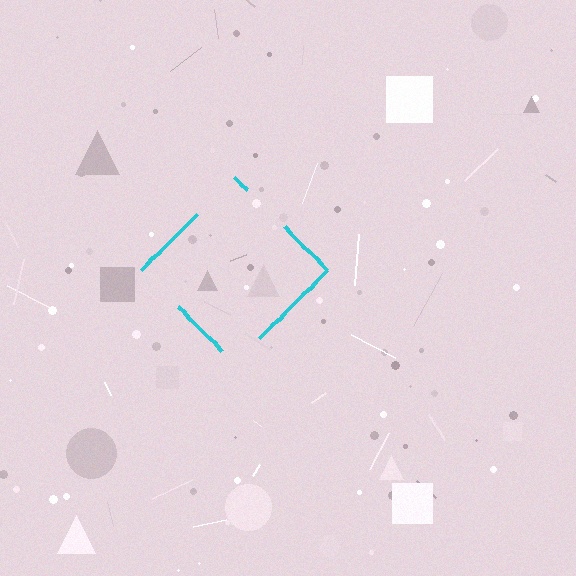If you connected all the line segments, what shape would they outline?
They would outline a diamond.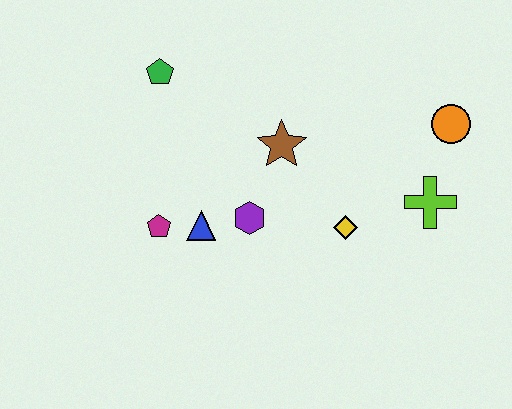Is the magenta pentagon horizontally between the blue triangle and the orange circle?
No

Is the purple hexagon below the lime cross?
Yes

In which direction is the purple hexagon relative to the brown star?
The purple hexagon is below the brown star.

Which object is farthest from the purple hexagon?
The orange circle is farthest from the purple hexagon.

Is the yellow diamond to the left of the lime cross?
Yes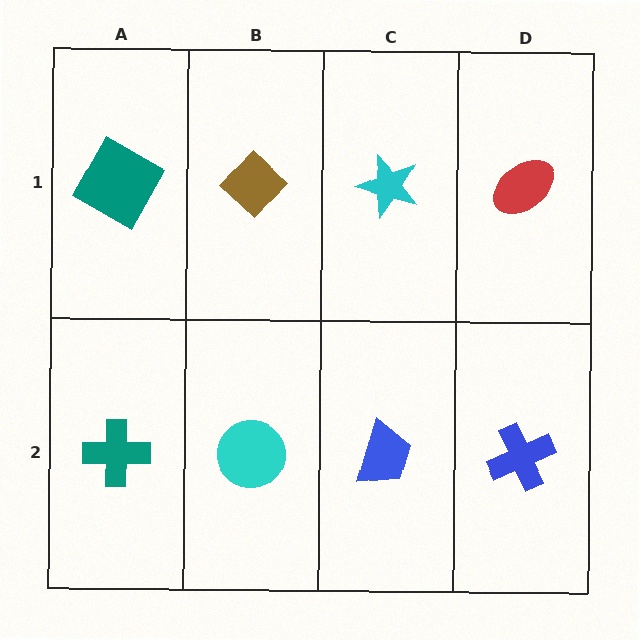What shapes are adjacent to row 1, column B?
A cyan circle (row 2, column B), a teal square (row 1, column A), a cyan star (row 1, column C).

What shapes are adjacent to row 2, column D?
A red ellipse (row 1, column D), a blue trapezoid (row 2, column C).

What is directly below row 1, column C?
A blue trapezoid.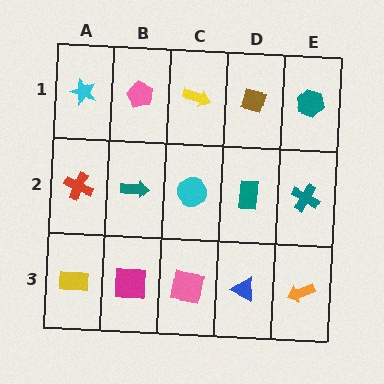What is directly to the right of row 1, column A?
A pink pentagon.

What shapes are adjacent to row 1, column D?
A teal rectangle (row 2, column D), a yellow arrow (row 1, column C), a teal hexagon (row 1, column E).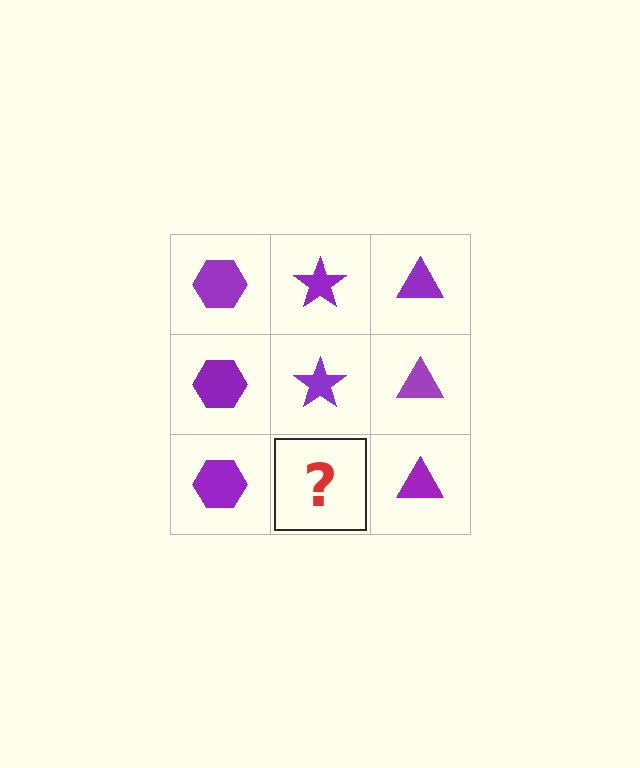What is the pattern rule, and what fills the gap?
The rule is that each column has a consistent shape. The gap should be filled with a purple star.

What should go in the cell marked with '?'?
The missing cell should contain a purple star.